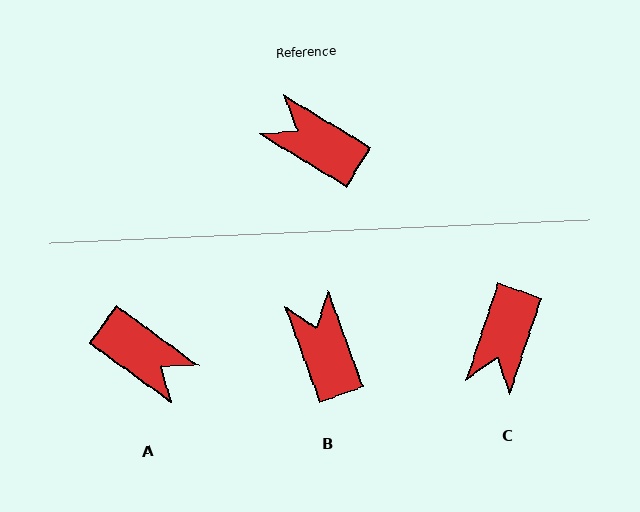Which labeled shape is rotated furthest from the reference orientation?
A, about 175 degrees away.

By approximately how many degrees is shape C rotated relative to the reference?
Approximately 103 degrees counter-clockwise.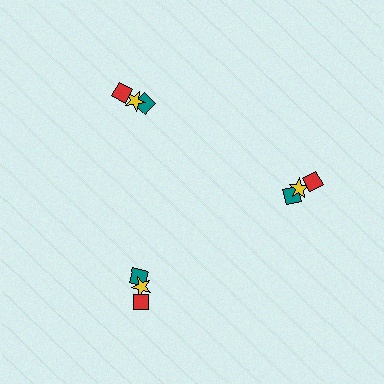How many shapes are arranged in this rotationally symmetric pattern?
There are 9 shapes, arranged in 3 groups of 3.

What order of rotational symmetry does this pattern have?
This pattern has 3-fold rotational symmetry.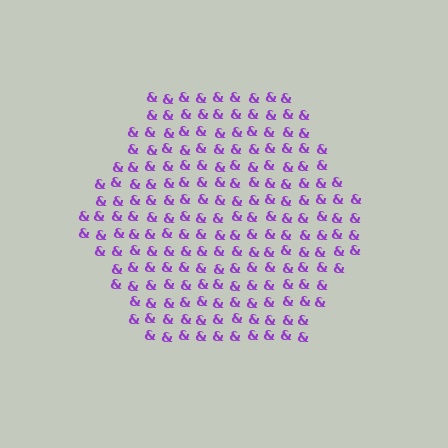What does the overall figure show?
The overall figure shows a hexagon.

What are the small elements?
The small elements are ampersands.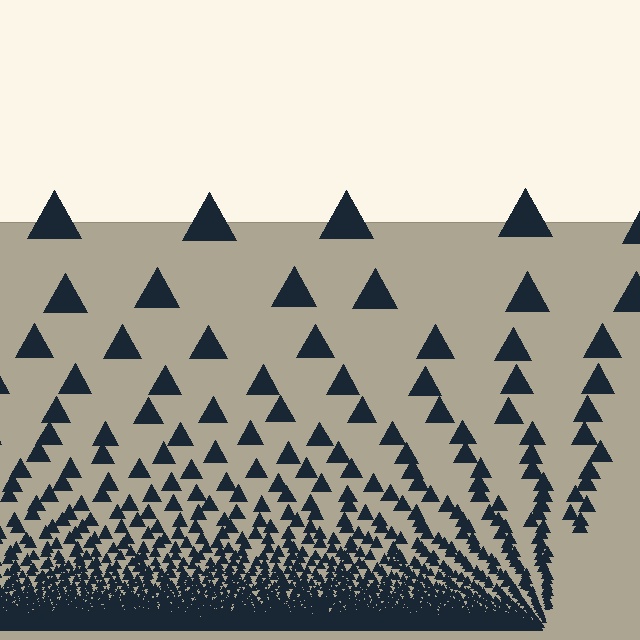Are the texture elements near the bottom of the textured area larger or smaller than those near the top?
Smaller. The gradient is inverted — elements near the bottom are smaller and denser.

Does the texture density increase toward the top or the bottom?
Density increases toward the bottom.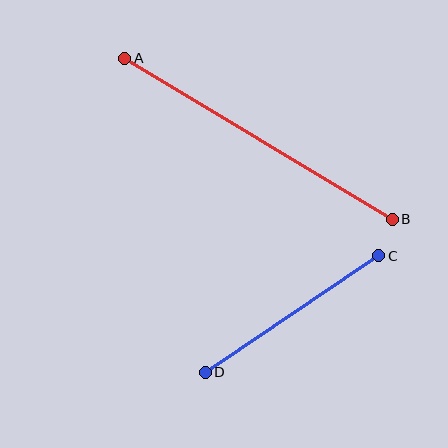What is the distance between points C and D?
The distance is approximately 209 pixels.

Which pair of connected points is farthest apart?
Points A and B are farthest apart.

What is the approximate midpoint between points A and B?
The midpoint is at approximately (258, 139) pixels.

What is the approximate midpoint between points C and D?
The midpoint is at approximately (292, 314) pixels.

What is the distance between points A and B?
The distance is approximately 312 pixels.